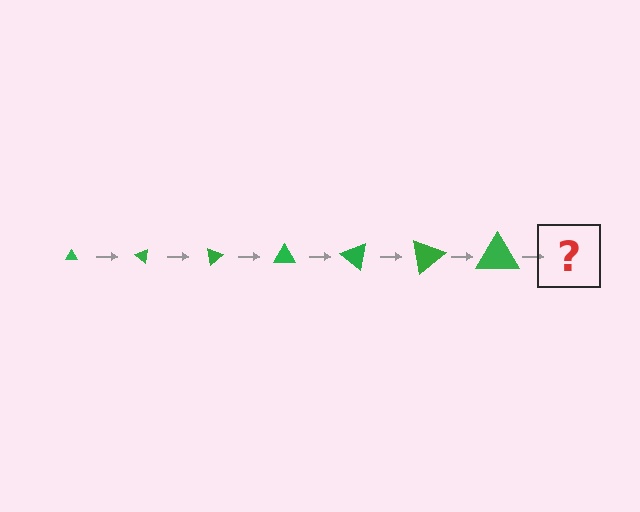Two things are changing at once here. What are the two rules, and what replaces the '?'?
The two rules are that the triangle grows larger each step and it rotates 40 degrees each step. The '?' should be a triangle, larger than the previous one and rotated 280 degrees from the start.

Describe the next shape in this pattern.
It should be a triangle, larger than the previous one and rotated 280 degrees from the start.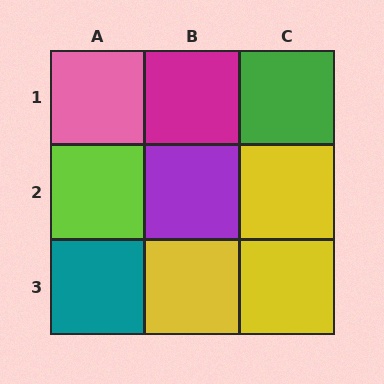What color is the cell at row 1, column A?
Pink.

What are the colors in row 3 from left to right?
Teal, yellow, yellow.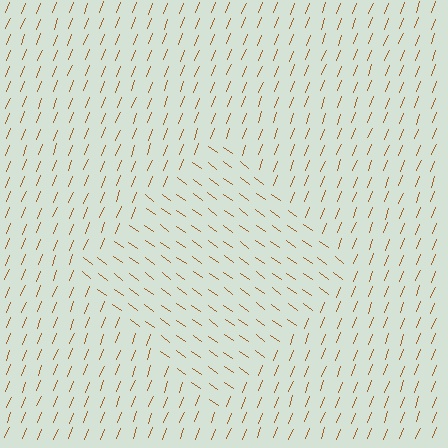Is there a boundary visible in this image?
Yes, there is a texture boundary formed by a change in line orientation.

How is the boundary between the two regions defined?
The boundary is defined purely by a change in line orientation (approximately 75 degrees difference). All lines are the same color and thickness.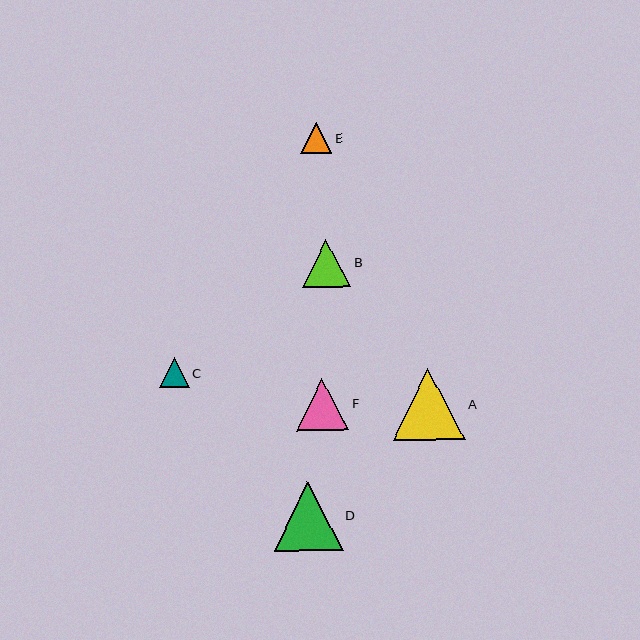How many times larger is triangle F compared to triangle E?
Triangle F is approximately 1.7 times the size of triangle E.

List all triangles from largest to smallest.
From largest to smallest: A, D, F, B, E, C.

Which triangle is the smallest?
Triangle C is the smallest with a size of approximately 30 pixels.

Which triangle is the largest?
Triangle A is the largest with a size of approximately 72 pixels.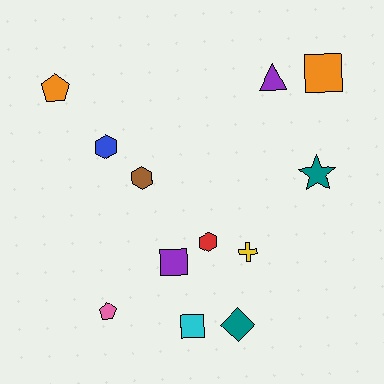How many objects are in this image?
There are 12 objects.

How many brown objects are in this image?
There is 1 brown object.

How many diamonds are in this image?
There is 1 diamond.